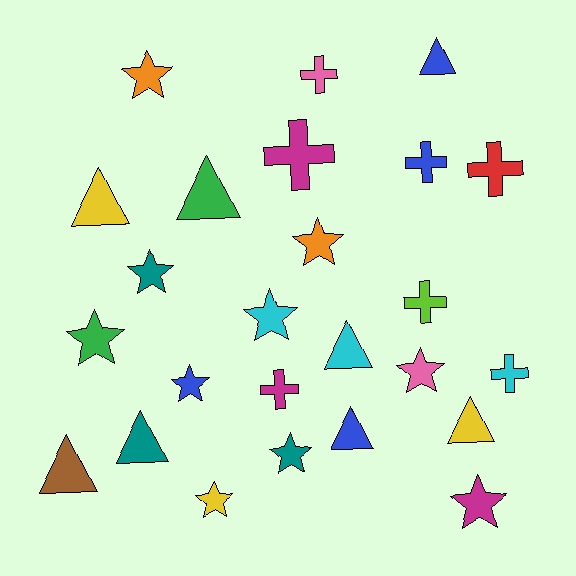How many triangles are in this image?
There are 8 triangles.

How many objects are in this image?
There are 25 objects.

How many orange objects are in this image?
There are 2 orange objects.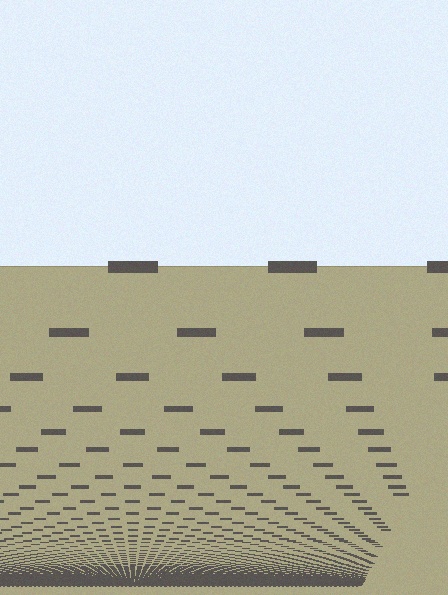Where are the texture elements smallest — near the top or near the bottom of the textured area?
Near the bottom.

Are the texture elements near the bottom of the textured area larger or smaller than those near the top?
Smaller. The gradient is inverted — elements near the bottom are smaller and denser.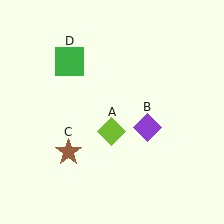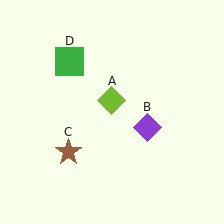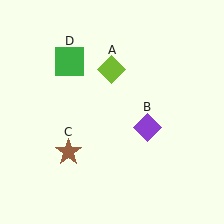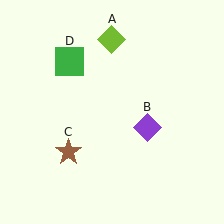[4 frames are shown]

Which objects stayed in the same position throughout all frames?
Purple diamond (object B) and brown star (object C) and green square (object D) remained stationary.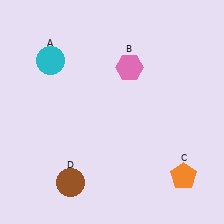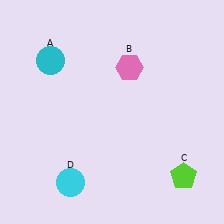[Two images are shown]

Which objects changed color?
C changed from orange to lime. D changed from brown to cyan.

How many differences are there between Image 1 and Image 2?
There are 2 differences between the two images.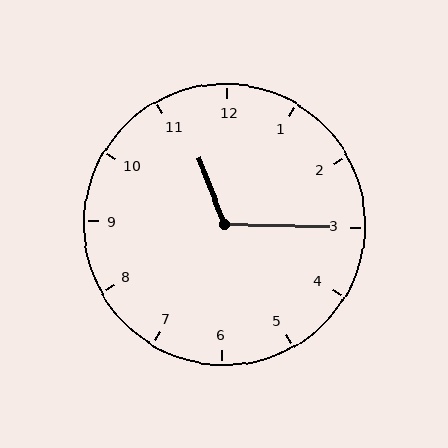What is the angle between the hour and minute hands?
Approximately 112 degrees.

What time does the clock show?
11:15.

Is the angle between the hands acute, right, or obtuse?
It is obtuse.